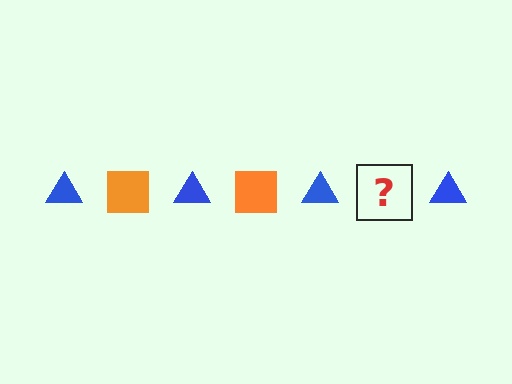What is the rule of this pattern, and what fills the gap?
The rule is that the pattern alternates between blue triangle and orange square. The gap should be filled with an orange square.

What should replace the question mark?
The question mark should be replaced with an orange square.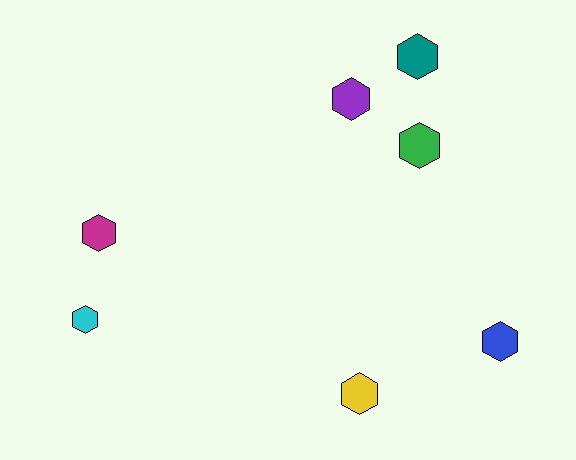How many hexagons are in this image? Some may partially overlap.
There are 7 hexagons.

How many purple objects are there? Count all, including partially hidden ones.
There is 1 purple object.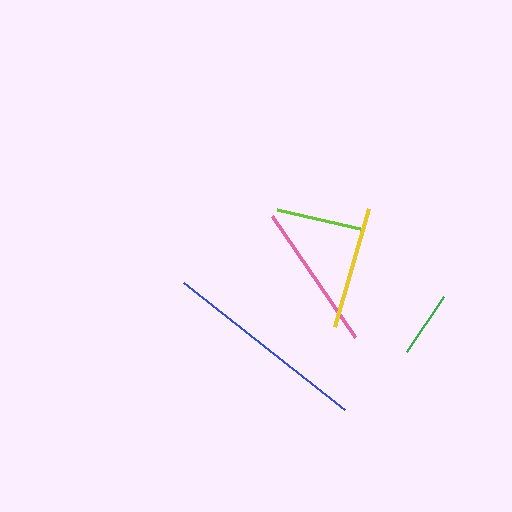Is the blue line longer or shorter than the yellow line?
The blue line is longer than the yellow line.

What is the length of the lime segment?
The lime segment is approximately 89 pixels long.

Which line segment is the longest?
The blue line is the longest at approximately 204 pixels.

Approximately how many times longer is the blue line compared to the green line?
The blue line is approximately 3.1 times the length of the green line.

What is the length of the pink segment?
The pink segment is approximately 147 pixels long.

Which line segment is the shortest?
The green line is the shortest at approximately 66 pixels.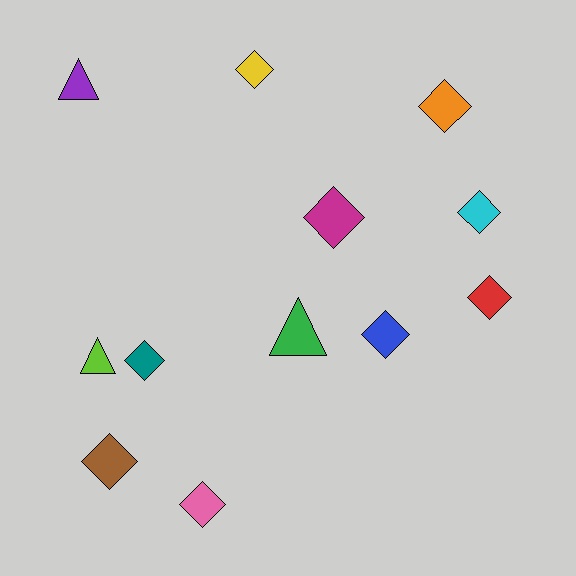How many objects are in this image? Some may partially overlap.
There are 12 objects.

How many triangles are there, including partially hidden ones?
There are 3 triangles.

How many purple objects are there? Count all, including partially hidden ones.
There is 1 purple object.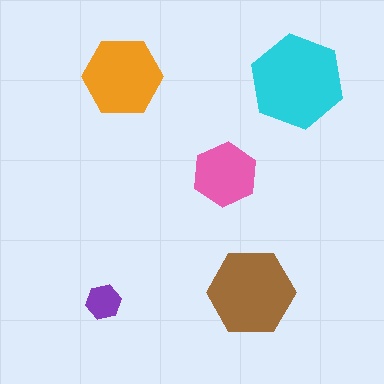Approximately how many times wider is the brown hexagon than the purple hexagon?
About 2.5 times wider.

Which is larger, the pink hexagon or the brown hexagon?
The brown one.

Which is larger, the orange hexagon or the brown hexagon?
The brown one.